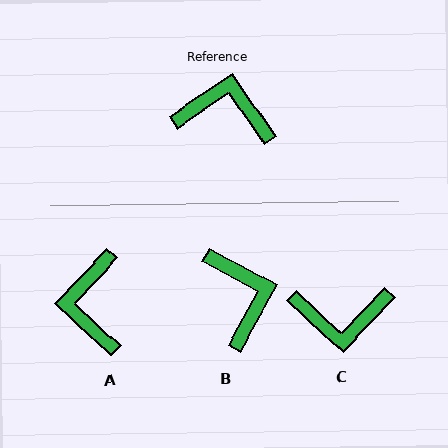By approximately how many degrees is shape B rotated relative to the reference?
Approximately 63 degrees clockwise.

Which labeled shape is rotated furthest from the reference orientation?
C, about 168 degrees away.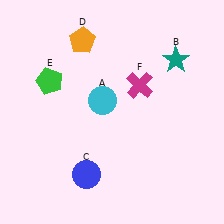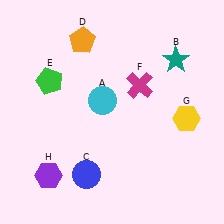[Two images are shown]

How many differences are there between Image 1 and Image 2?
There are 2 differences between the two images.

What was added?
A yellow hexagon (G), a purple hexagon (H) were added in Image 2.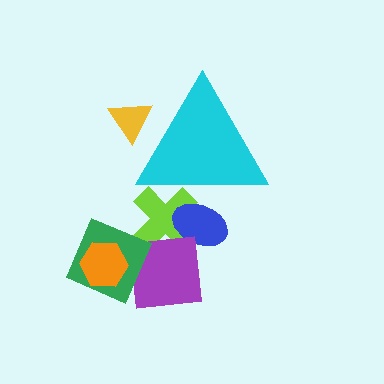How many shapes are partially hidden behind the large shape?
3 shapes are partially hidden.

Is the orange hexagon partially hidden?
No, the orange hexagon is fully visible.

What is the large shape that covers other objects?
A cyan triangle.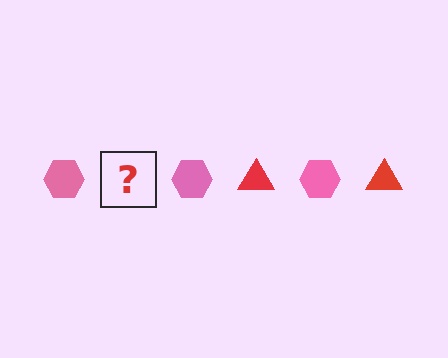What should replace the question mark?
The question mark should be replaced with a red triangle.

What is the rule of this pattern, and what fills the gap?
The rule is that the pattern alternates between pink hexagon and red triangle. The gap should be filled with a red triangle.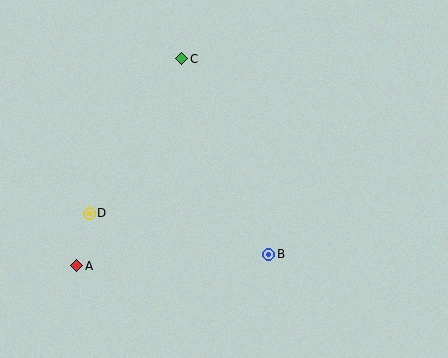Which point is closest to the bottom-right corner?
Point B is closest to the bottom-right corner.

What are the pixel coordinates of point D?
Point D is at (89, 213).